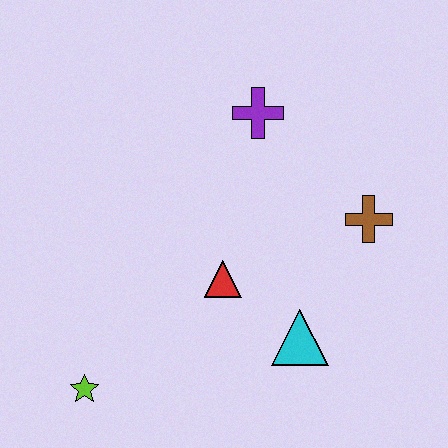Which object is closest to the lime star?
The red triangle is closest to the lime star.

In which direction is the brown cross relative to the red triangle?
The brown cross is to the right of the red triangle.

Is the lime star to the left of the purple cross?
Yes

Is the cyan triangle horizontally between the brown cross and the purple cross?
Yes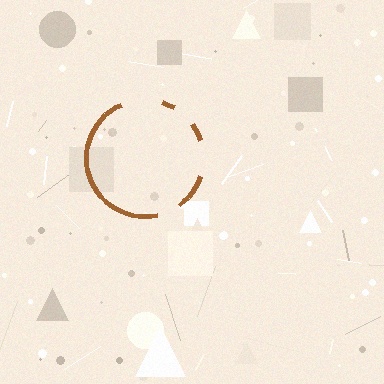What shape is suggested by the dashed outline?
The dashed outline suggests a circle.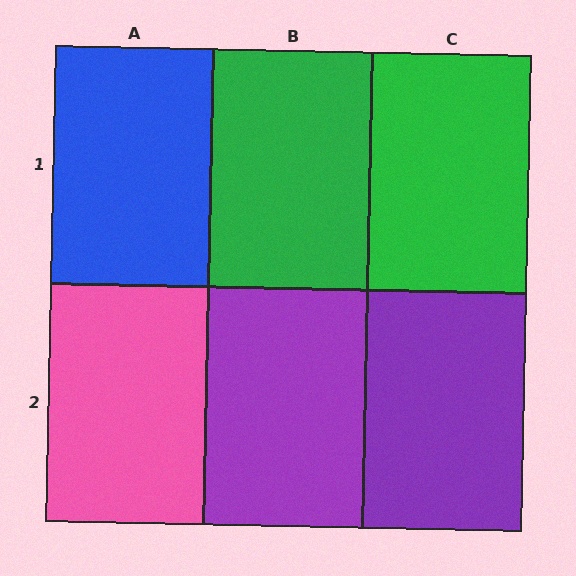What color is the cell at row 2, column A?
Pink.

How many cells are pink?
1 cell is pink.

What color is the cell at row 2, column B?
Purple.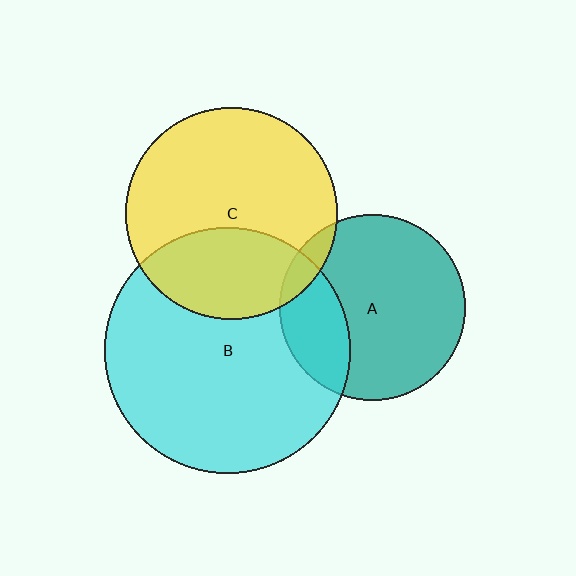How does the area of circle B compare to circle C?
Approximately 1.3 times.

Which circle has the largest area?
Circle B (cyan).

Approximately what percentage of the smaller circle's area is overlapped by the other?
Approximately 25%.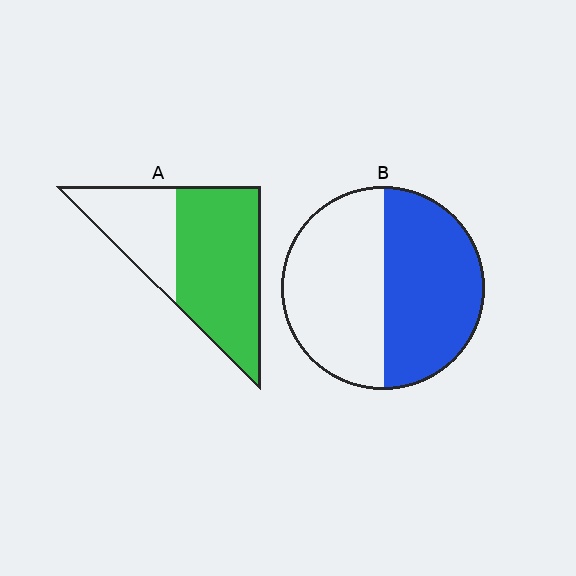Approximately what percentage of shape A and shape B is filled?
A is approximately 65% and B is approximately 50%.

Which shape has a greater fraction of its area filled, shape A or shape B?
Shape A.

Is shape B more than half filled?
Roughly half.